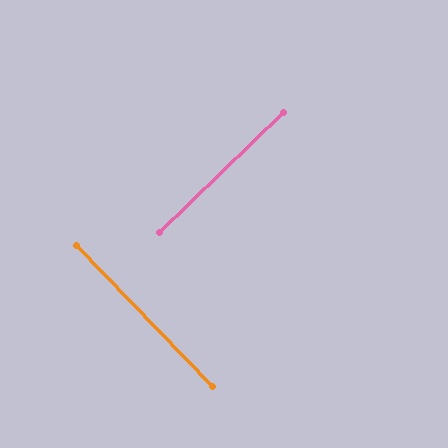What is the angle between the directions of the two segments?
Approximately 90 degrees.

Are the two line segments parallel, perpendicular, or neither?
Perpendicular — they meet at approximately 90°.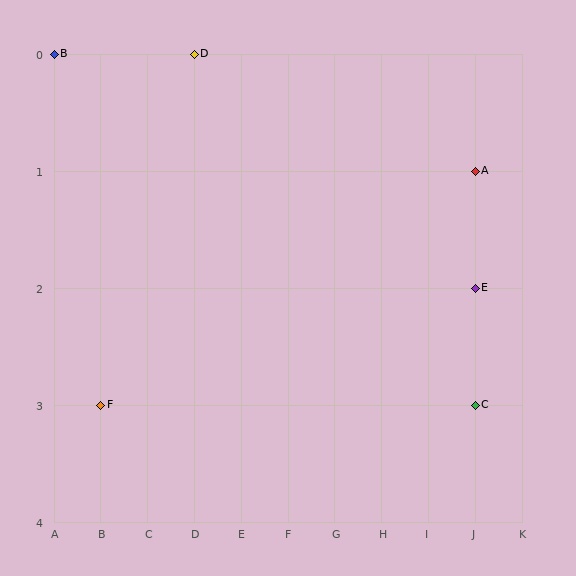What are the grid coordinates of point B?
Point B is at grid coordinates (A, 0).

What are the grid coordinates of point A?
Point A is at grid coordinates (J, 1).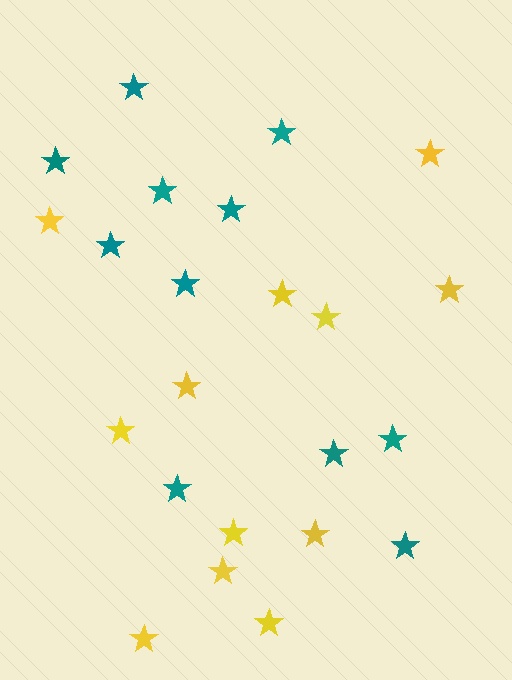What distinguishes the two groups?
There are 2 groups: one group of teal stars (11) and one group of yellow stars (12).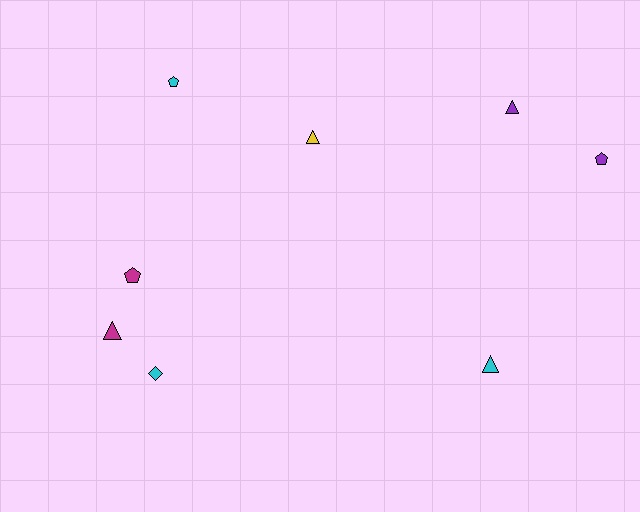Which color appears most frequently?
Cyan, with 3 objects.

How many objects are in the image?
There are 8 objects.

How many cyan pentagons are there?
There is 1 cyan pentagon.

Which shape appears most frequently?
Triangle, with 4 objects.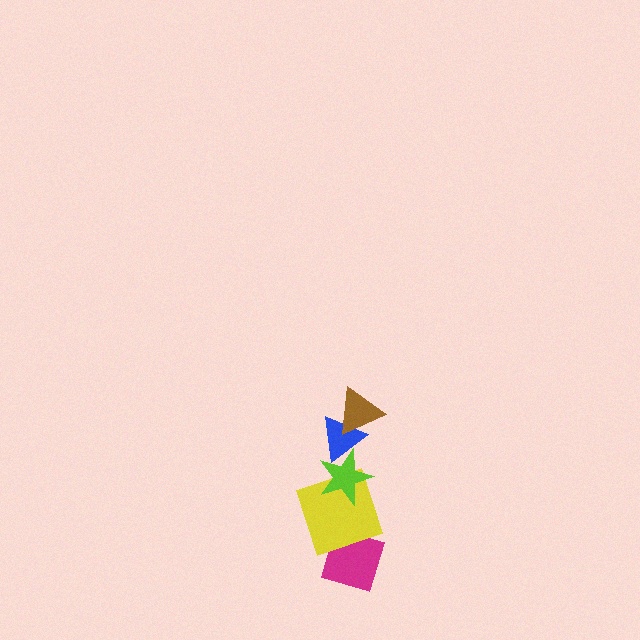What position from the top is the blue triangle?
The blue triangle is 2nd from the top.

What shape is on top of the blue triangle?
The brown triangle is on top of the blue triangle.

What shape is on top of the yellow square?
The lime star is on top of the yellow square.